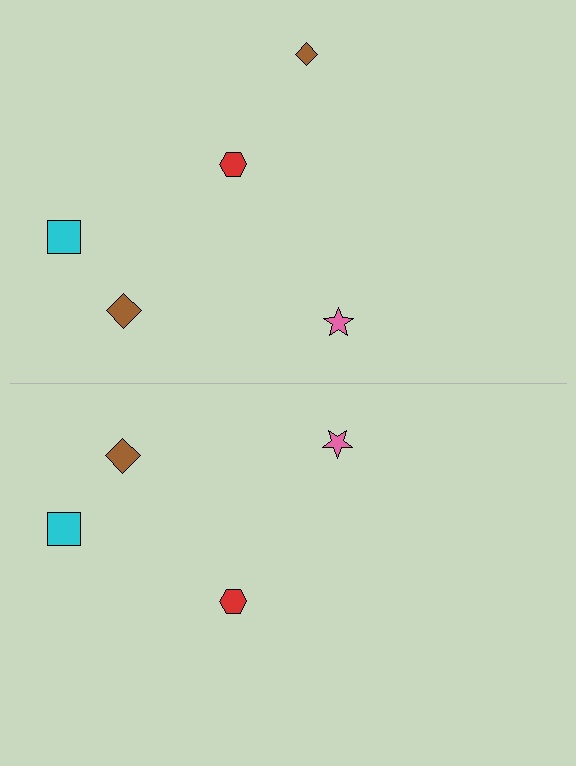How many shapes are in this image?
There are 9 shapes in this image.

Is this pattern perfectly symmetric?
No, the pattern is not perfectly symmetric. A brown diamond is missing from the bottom side.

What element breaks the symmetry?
A brown diamond is missing from the bottom side.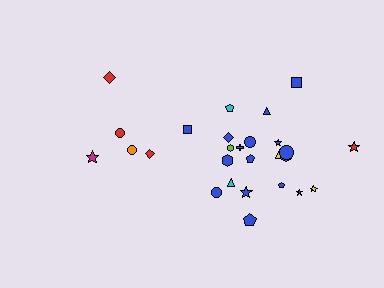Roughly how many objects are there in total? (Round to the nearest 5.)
Roughly 25 objects in total.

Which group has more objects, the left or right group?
The right group.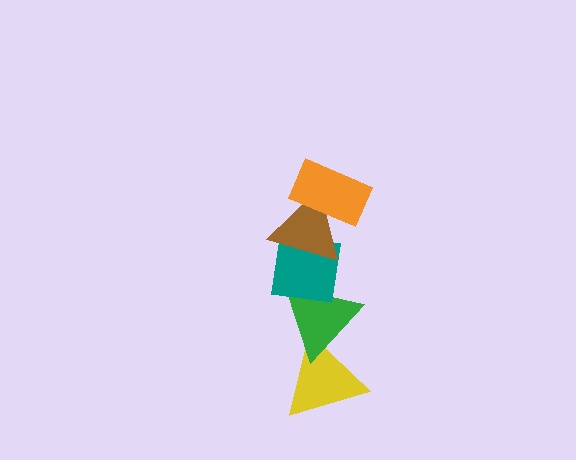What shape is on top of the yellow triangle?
The green triangle is on top of the yellow triangle.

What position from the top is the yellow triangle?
The yellow triangle is 5th from the top.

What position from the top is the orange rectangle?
The orange rectangle is 1st from the top.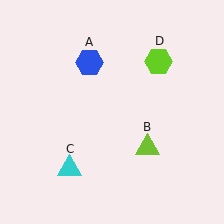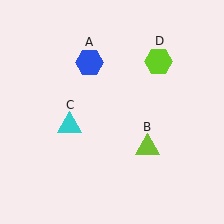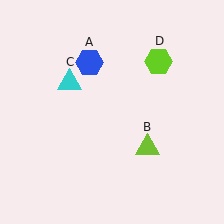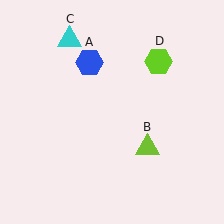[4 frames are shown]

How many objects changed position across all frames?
1 object changed position: cyan triangle (object C).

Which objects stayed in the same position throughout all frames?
Blue hexagon (object A) and lime triangle (object B) and lime hexagon (object D) remained stationary.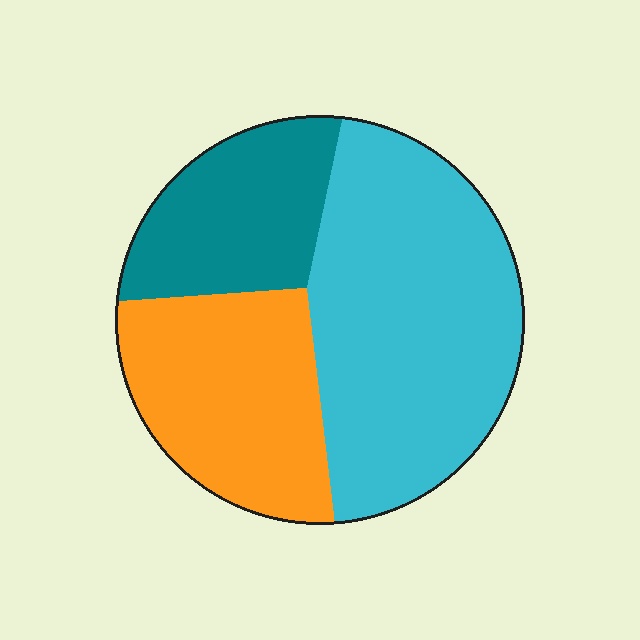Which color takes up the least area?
Teal, at roughly 20%.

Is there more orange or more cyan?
Cyan.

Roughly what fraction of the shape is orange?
Orange covers about 30% of the shape.